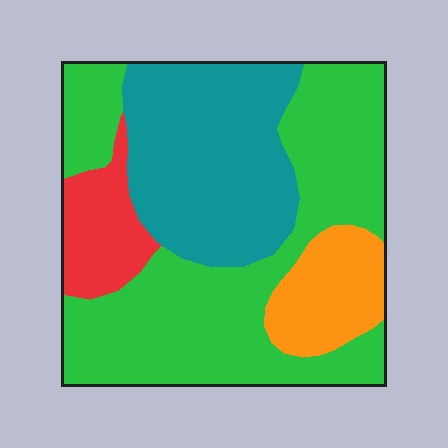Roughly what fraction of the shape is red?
Red takes up about one tenth (1/10) of the shape.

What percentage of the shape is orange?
Orange covers about 10% of the shape.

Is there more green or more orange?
Green.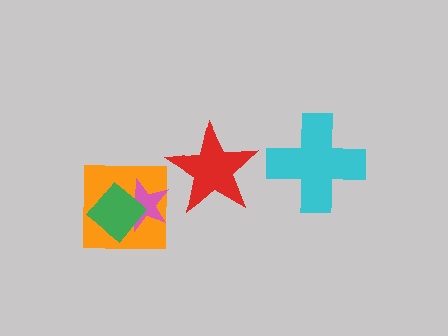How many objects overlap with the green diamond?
2 objects overlap with the green diamond.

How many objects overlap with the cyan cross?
0 objects overlap with the cyan cross.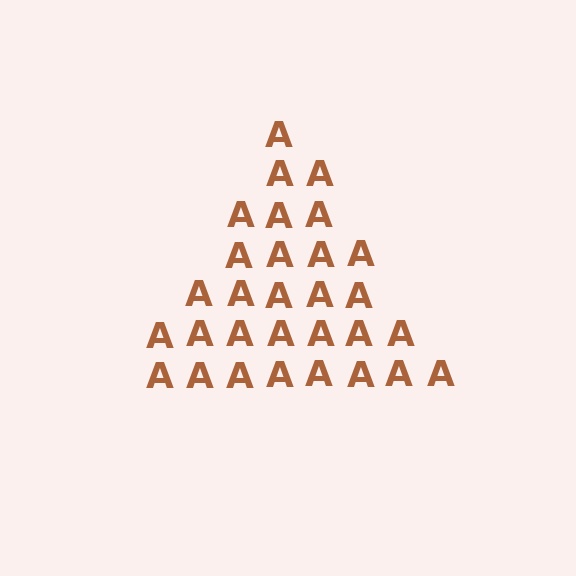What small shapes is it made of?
It is made of small letter A's.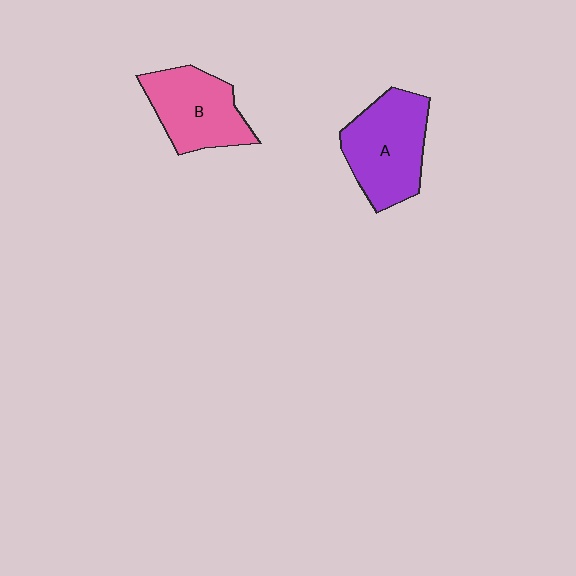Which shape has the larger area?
Shape A (purple).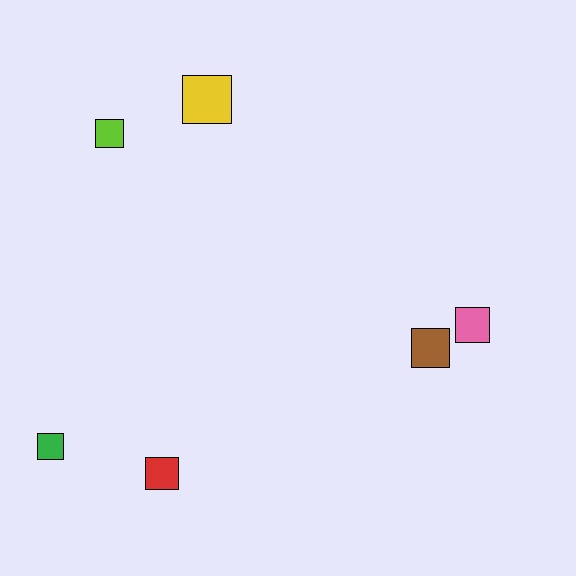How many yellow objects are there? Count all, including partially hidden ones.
There is 1 yellow object.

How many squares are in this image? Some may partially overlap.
There are 6 squares.